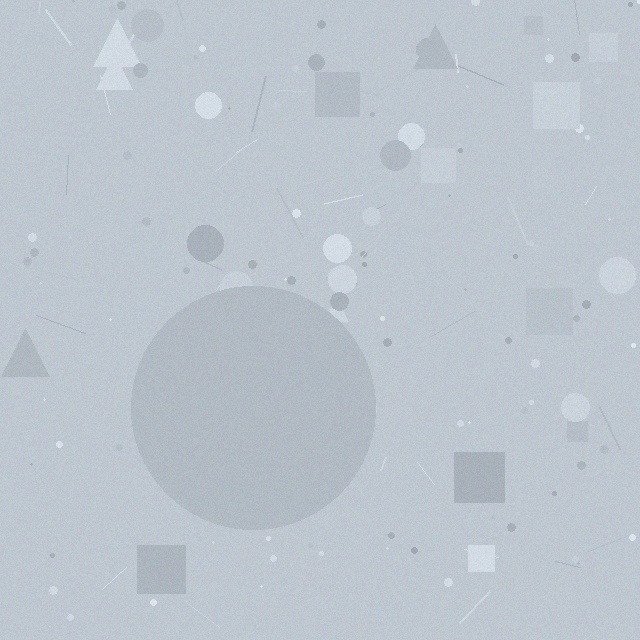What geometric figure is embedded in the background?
A circle is embedded in the background.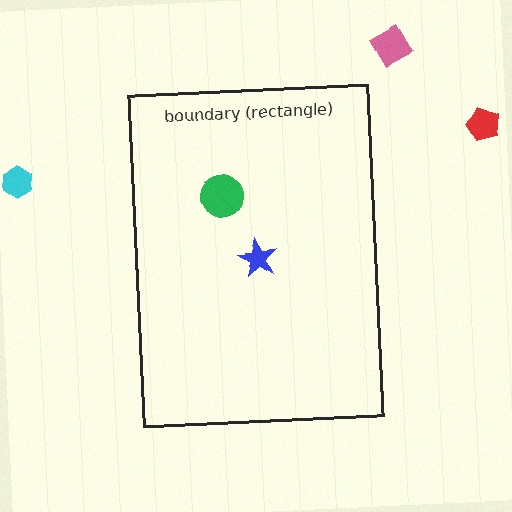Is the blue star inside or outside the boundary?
Inside.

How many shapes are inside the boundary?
2 inside, 3 outside.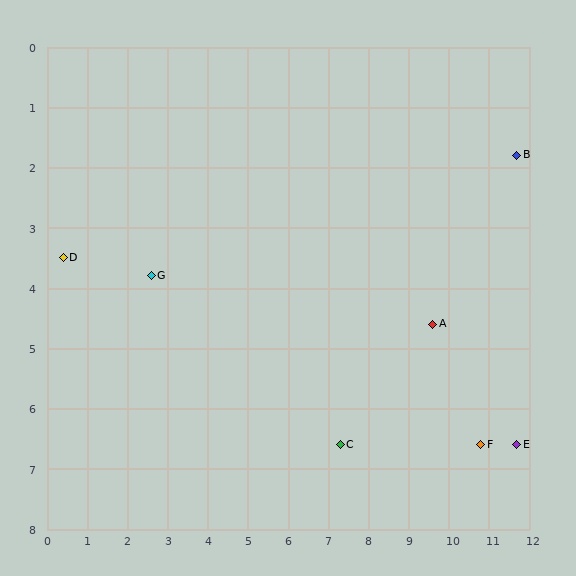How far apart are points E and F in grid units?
Points E and F are about 0.9 grid units apart.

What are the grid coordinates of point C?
Point C is at approximately (7.3, 6.6).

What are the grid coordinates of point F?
Point F is at approximately (10.8, 6.6).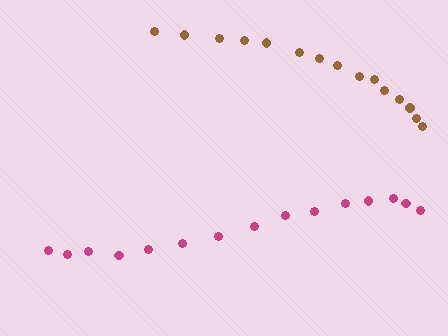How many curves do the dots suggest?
There are 2 distinct paths.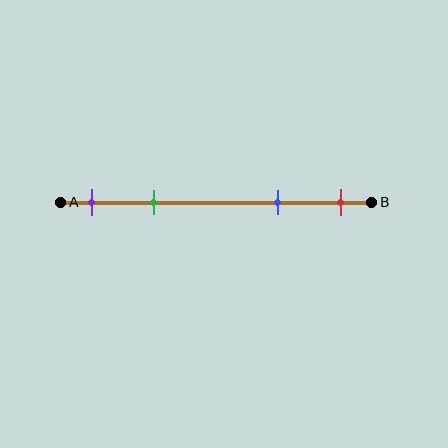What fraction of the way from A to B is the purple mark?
The purple mark is approximately 10% (0.1) of the way from A to B.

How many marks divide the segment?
There are 4 marks dividing the segment.